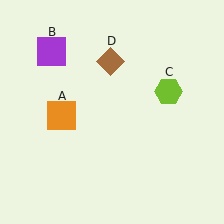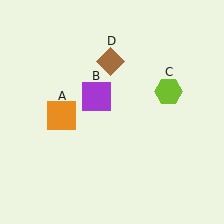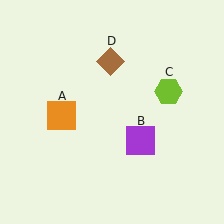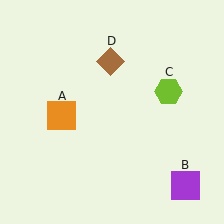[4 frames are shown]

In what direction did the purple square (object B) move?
The purple square (object B) moved down and to the right.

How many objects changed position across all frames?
1 object changed position: purple square (object B).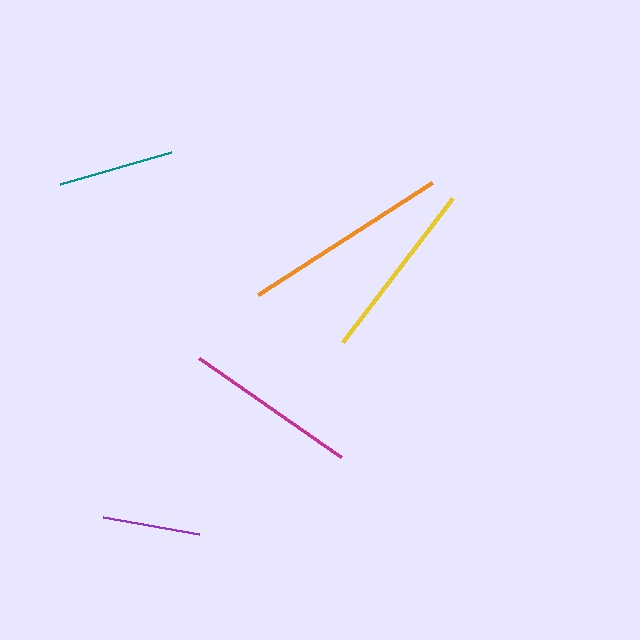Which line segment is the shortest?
The purple line is the shortest at approximately 97 pixels.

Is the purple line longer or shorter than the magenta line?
The magenta line is longer than the purple line.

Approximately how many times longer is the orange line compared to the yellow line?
The orange line is approximately 1.1 times the length of the yellow line.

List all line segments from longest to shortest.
From longest to shortest: orange, yellow, magenta, teal, purple.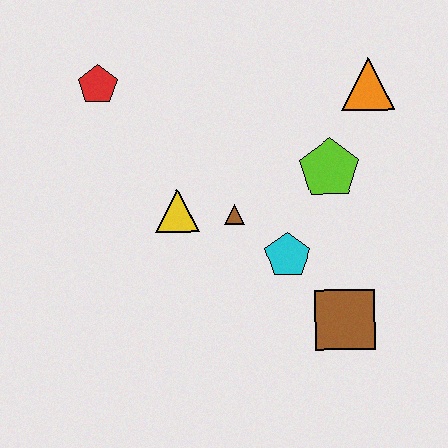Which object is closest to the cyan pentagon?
The brown triangle is closest to the cyan pentagon.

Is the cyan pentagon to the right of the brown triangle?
Yes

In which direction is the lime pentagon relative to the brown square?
The lime pentagon is above the brown square.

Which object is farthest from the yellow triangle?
The orange triangle is farthest from the yellow triangle.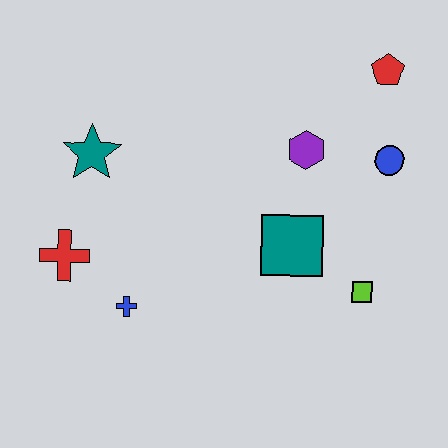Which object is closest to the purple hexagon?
The blue circle is closest to the purple hexagon.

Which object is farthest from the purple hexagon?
The red cross is farthest from the purple hexagon.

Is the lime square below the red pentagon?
Yes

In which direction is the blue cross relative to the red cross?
The blue cross is to the right of the red cross.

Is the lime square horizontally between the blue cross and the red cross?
No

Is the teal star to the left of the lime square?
Yes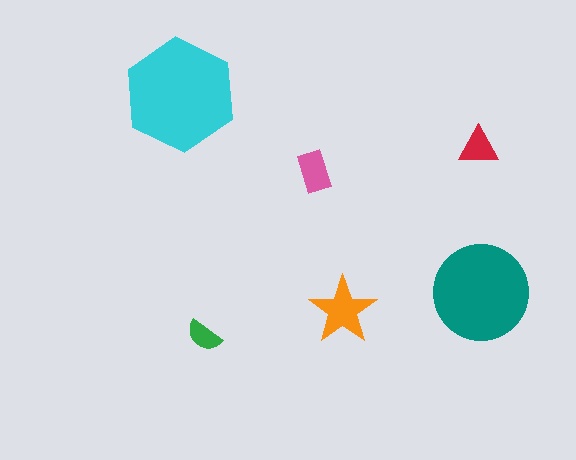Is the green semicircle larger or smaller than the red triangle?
Smaller.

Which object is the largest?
The cyan hexagon.